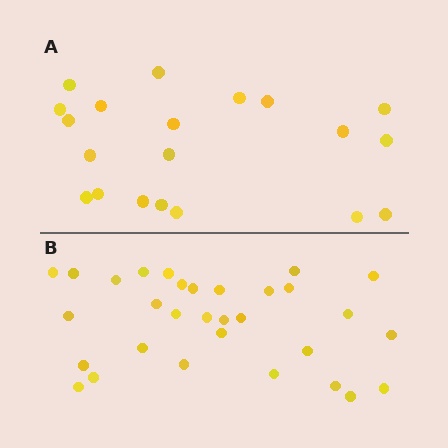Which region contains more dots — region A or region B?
Region B (the bottom region) has more dots.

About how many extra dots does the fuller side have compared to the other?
Region B has roughly 12 or so more dots than region A.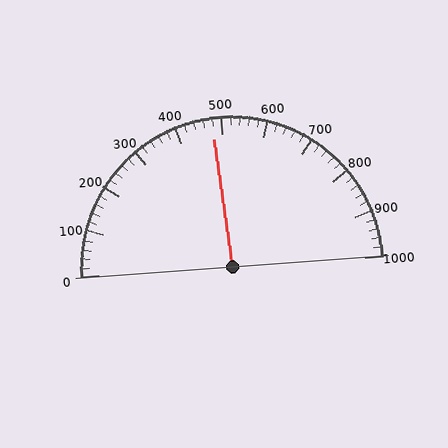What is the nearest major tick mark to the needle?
The nearest major tick mark is 500.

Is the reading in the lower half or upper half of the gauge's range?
The reading is in the lower half of the range (0 to 1000).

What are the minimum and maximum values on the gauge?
The gauge ranges from 0 to 1000.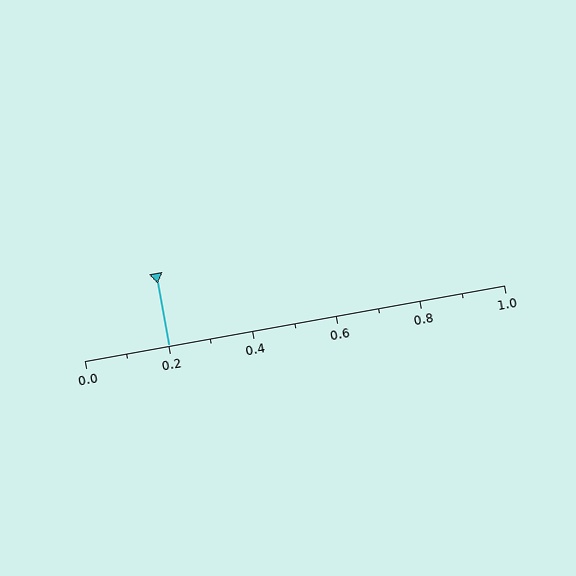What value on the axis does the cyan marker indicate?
The marker indicates approximately 0.2.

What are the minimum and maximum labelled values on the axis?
The axis runs from 0.0 to 1.0.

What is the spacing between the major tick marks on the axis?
The major ticks are spaced 0.2 apart.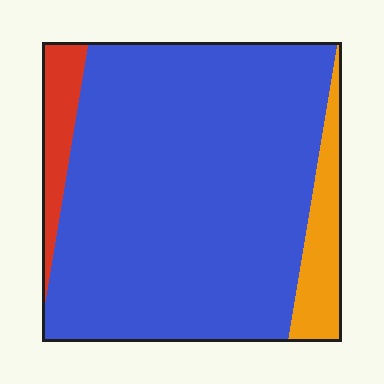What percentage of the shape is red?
Red covers 7% of the shape.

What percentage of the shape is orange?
Orange takes up about one tenth (1/10) of the shape.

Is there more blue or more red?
Blue.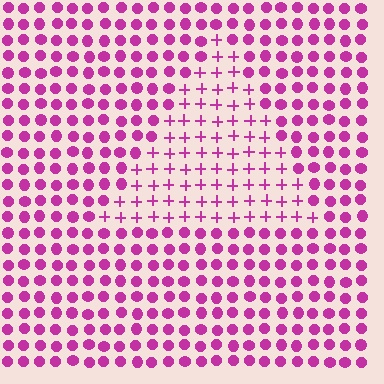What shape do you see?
I see a triangle.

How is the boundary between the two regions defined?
The boundary is defined by a change in element shape: plus signs inside vs. circles outside. All elements share the same color and spacing.